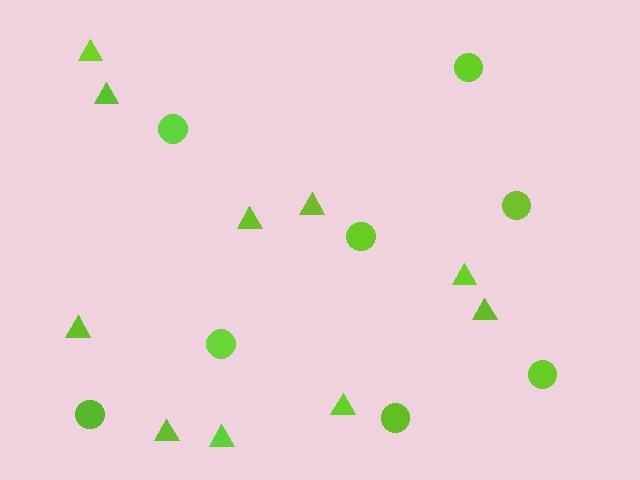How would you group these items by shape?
There are 2 groups: one group of circles (8) and one group of triangles (10).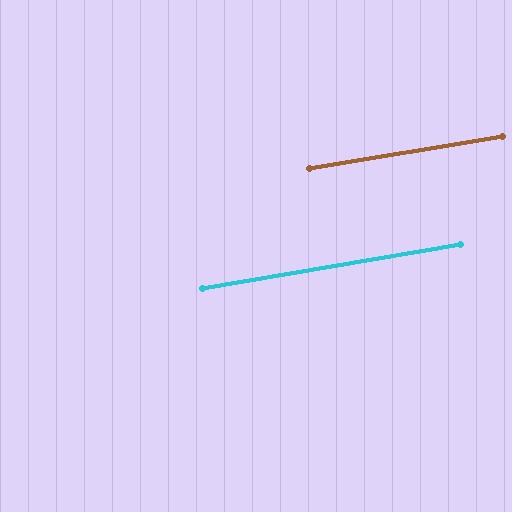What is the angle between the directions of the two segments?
Approximately 0 degrees.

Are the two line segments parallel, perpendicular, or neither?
Parallel — their directions differ by only 0.0°.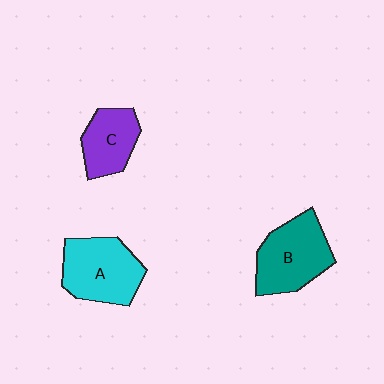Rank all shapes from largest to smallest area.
From largest to smallest: B (teal), A (cyan), C (purple).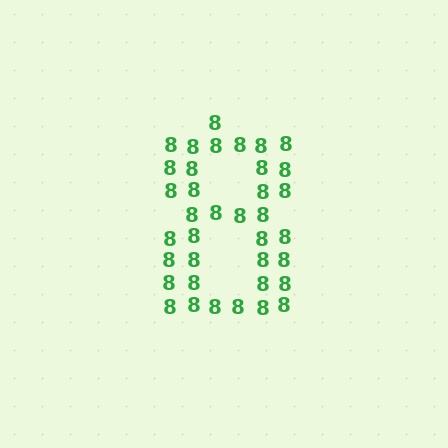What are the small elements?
The small elements are digit 8's.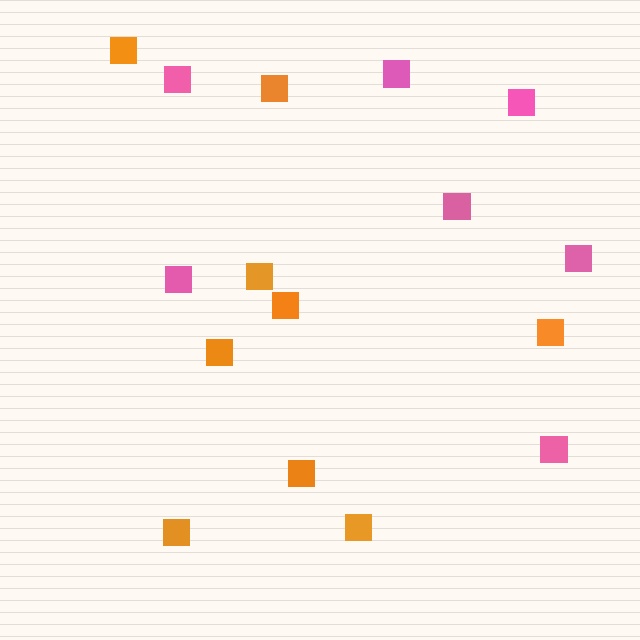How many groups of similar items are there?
There are 2 groups: one group of orange squares (9) and one group of pink squares (7).